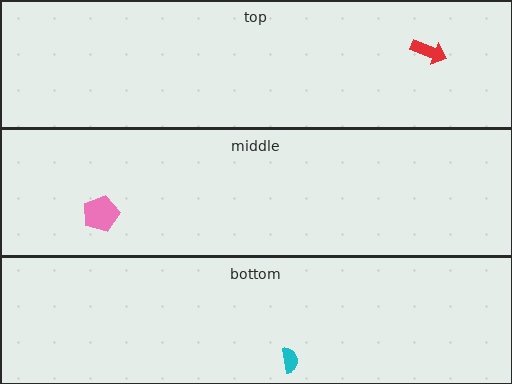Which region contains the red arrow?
The top region.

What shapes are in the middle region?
The pink pentagon.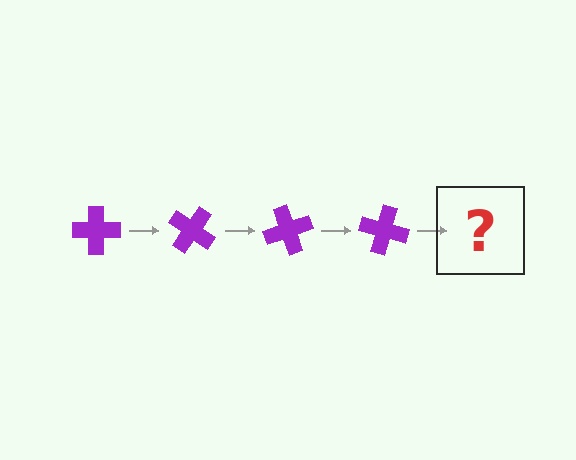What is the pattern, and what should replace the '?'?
The pattern is that the cross rotates 35 degrees each step. The '?' should be a purple cross rotated 140 degrees.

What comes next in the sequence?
The next element should be a purple cross rotated 140 degrees.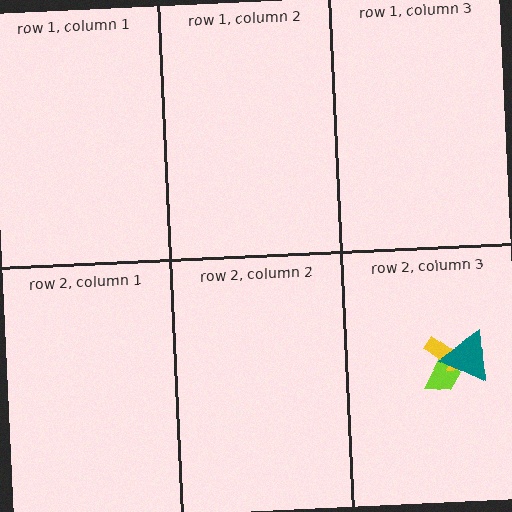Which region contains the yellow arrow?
The row 2, column 3 region.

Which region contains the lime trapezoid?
The row 2, column 3 region.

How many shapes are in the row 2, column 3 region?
3.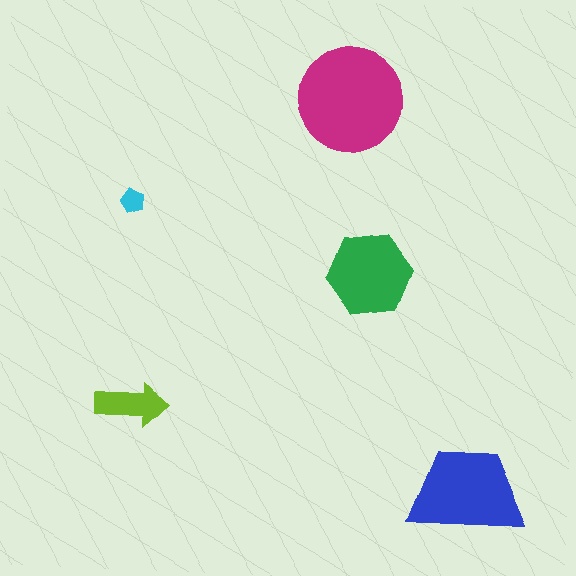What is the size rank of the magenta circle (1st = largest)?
1st.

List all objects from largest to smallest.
The magenta circle, the blue trapezoid, the green hexagon, the lime arrow, the cyan pentagon.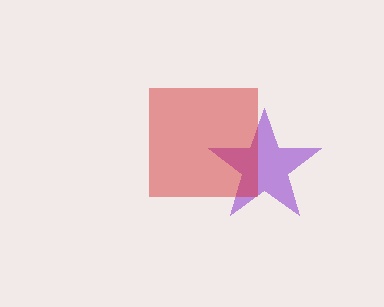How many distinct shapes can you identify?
There are 2 distinct shapes: a purple star, a red square.